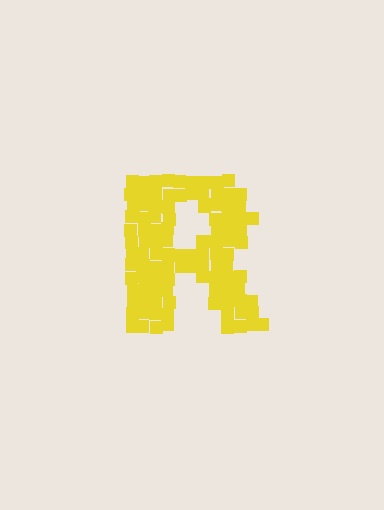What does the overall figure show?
The overall figure shows the letter R.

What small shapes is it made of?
It is made of small squares.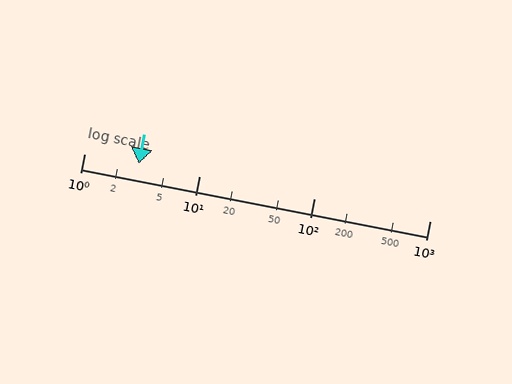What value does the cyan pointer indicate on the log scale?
The pointer indicates approximately 3.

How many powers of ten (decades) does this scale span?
The scale spans 3 decades, from 1 to 1000.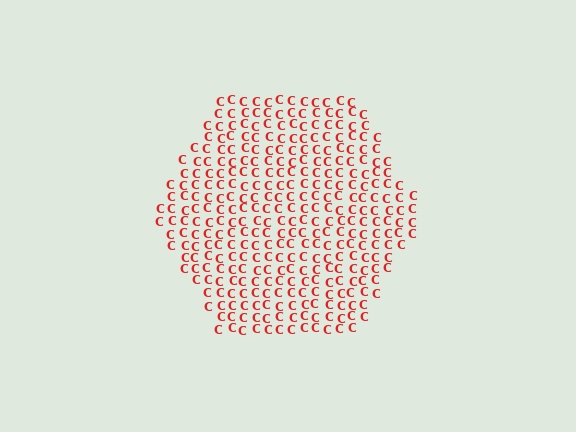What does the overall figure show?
The overall figure shows a hexagon.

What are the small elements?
The small elements are letter C's.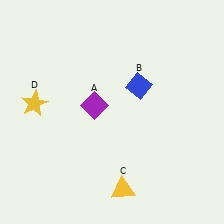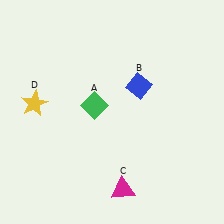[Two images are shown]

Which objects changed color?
A changed from purple to green. C changed from yellow to magenta.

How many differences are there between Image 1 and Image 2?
There are 2 differences between the two images.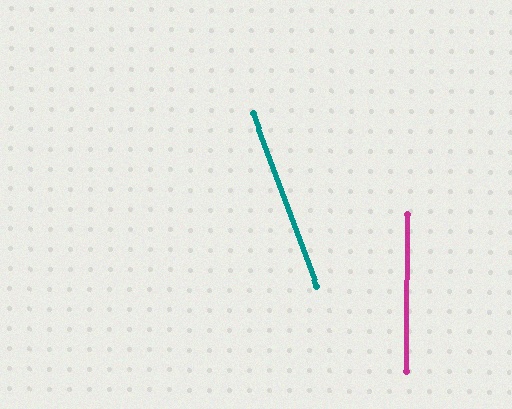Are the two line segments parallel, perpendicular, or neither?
Neither parallel nor perpendicular — they differ by about 21°.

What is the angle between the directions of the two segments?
Approximately 21 degrees.